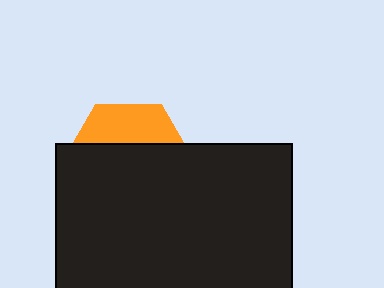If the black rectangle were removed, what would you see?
You would see the complete orange hexagon.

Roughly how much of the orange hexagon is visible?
A small part of it is visible (roughly 31%).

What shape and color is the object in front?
The object in front is a black rectangle.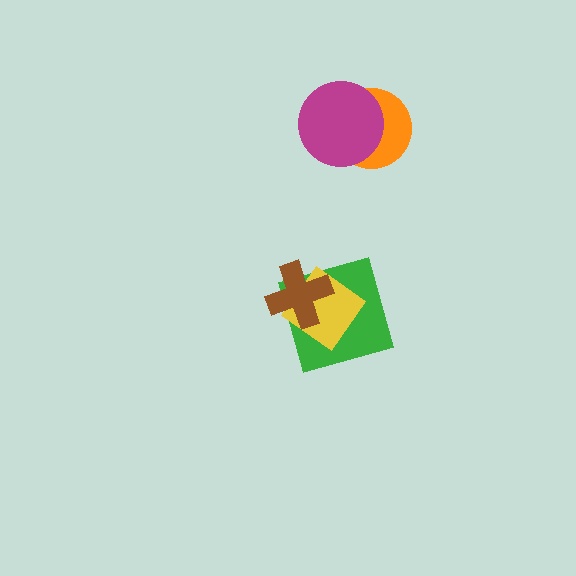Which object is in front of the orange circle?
The magenta circle is in front of the orange circle.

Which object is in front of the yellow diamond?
The brown cross is in front of the yellow diamond.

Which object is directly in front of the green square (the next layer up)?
The yellow diamond is directly in front of the green square.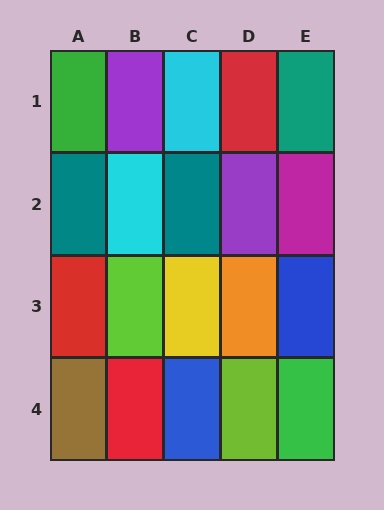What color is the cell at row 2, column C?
Teal.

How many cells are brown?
1 cell is brown.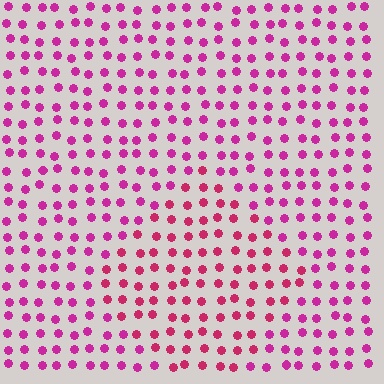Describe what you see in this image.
The image is filled with small magenta elements in a uniform arrangement. A diamond-shaped region is visible where the elements are tinted to a slightly different hue, forming a subtle color boundary.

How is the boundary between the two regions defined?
The boundary is defined purely by a slight shift in hue (about 22 degrees). Spacing, size, and orientation are identical on both sides.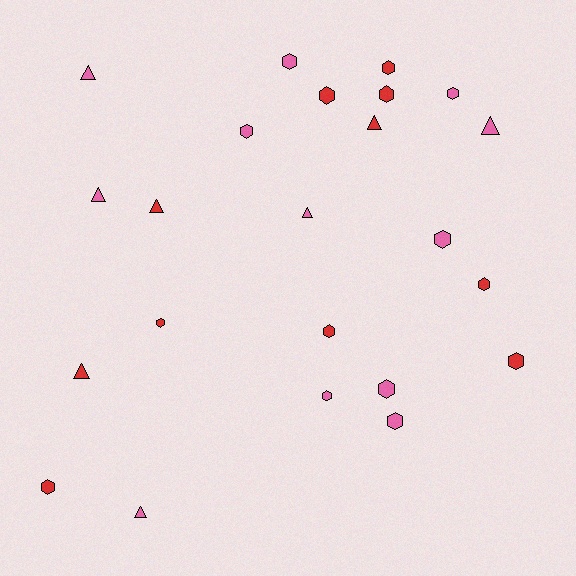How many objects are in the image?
There are 23 objects.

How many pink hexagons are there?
There are 7 pink hexagons.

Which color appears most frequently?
Pink, with 12 objects.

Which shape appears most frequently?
Hexagon, with 15 objects.